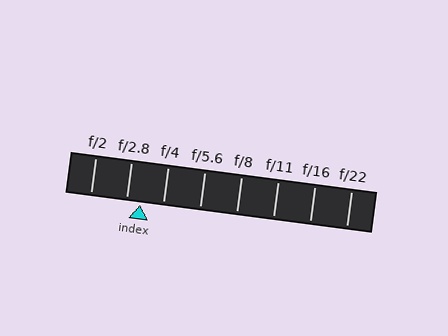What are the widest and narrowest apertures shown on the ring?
The widest aperture shown is f/2 and the narrowest is f/22.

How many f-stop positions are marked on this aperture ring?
There are 8 f-stop positions marked.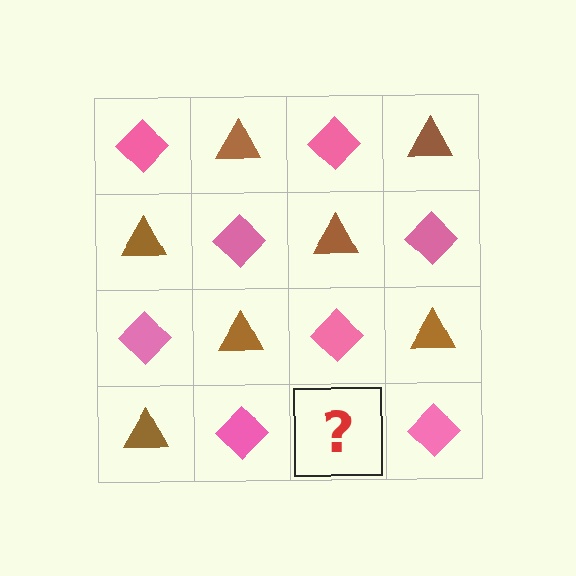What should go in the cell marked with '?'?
The missing cell should contain a brown triangle.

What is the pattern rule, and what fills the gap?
The rule is that it alternates pink diamond and brown triangle in a checkerboard pattern. The gap should be filled with a brown triangle.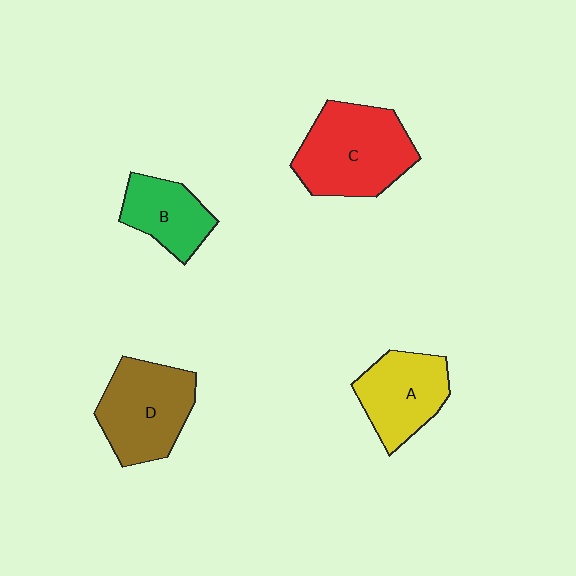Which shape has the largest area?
Shape C (red).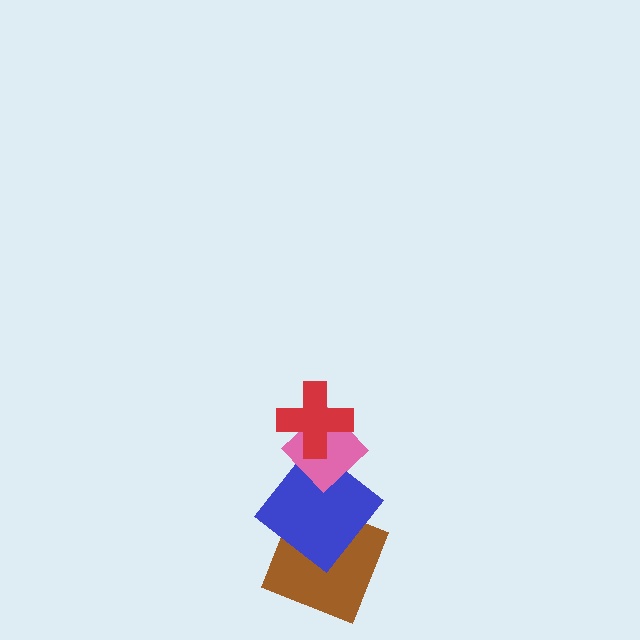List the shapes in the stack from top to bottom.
From top to bottom: the red cross, the pink diamond, the blue diamond, the brown square.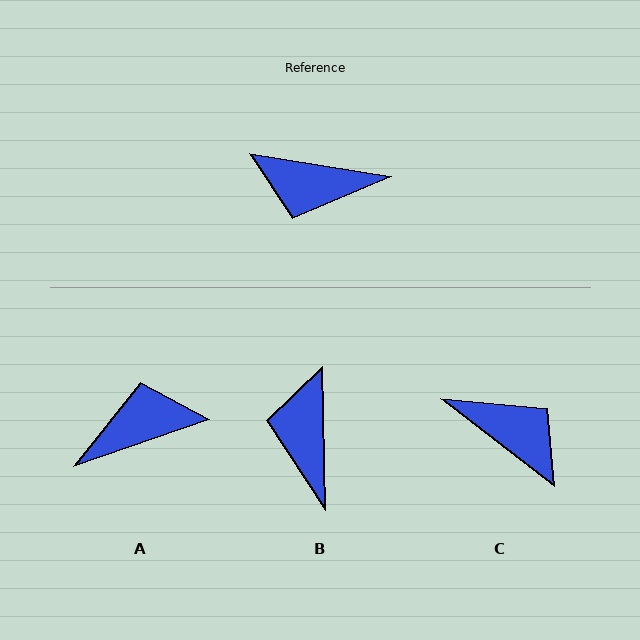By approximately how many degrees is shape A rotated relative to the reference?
Approximately 152 degrees clockwise.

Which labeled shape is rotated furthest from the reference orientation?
A, about 152 degrees away.